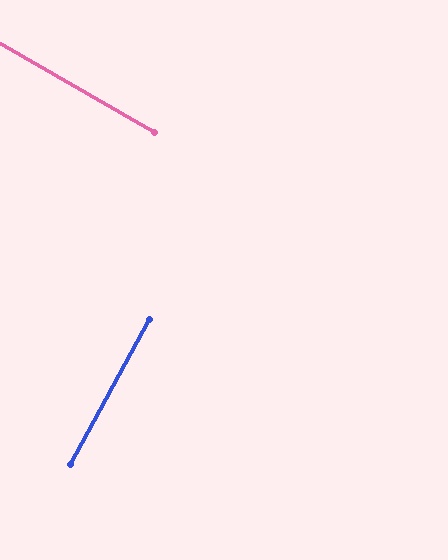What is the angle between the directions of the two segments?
Approximately 89 degrees.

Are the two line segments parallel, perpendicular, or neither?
Perpendicular — they meet at approximately 89°.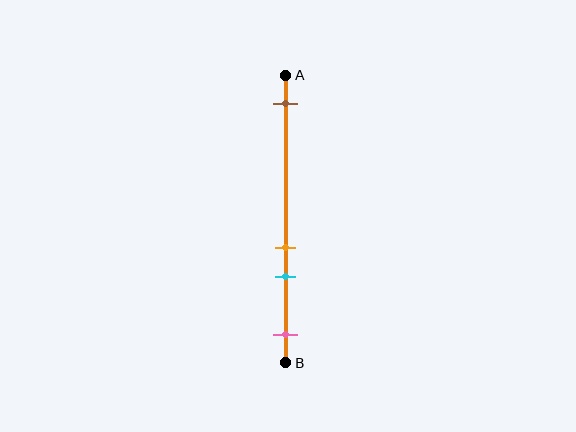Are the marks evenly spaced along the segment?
No, the marks are not evenly spaced.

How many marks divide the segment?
There are 4 marks dividing the segment.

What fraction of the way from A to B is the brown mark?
The brown mark is approximately 10% (0.1) of the way from A to B.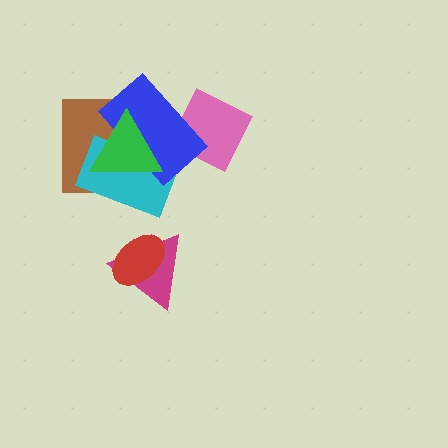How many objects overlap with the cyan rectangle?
3 objects overlap with the cyan rectangle.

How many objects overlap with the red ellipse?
1 object overlaps with the red ellipse.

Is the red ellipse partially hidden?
No, no other shape covers it.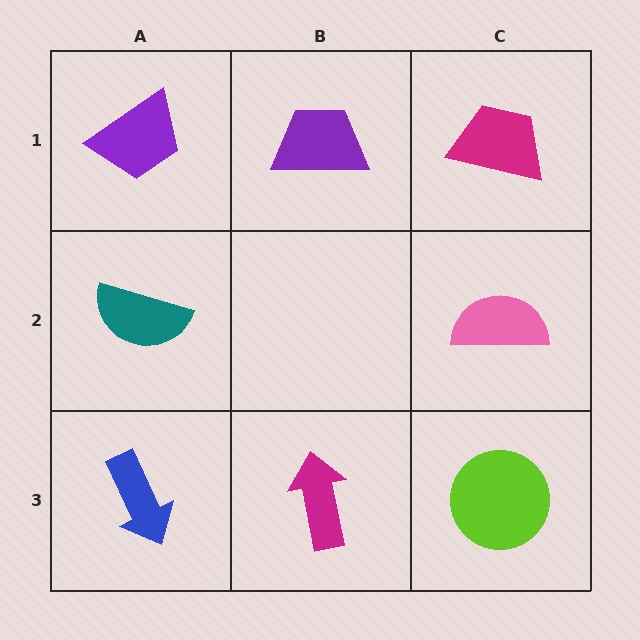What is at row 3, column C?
A lime circle.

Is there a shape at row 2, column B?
No, that cell is empty.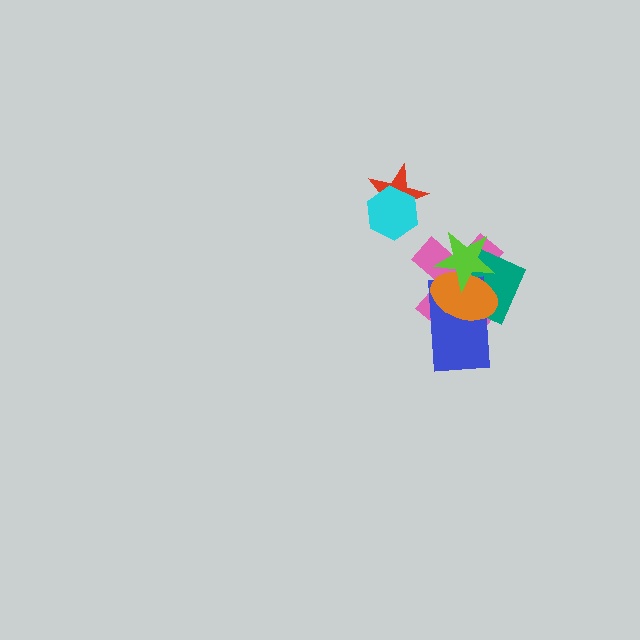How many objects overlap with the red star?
1 object overlaps with the red star.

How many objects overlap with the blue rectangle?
4 objects overlap with the blue rectangle.